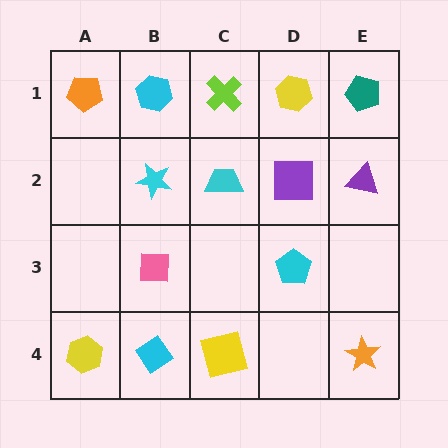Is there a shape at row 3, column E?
No, that cell is empty.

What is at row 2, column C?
A cyan trapezoid.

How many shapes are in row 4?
4 shapes.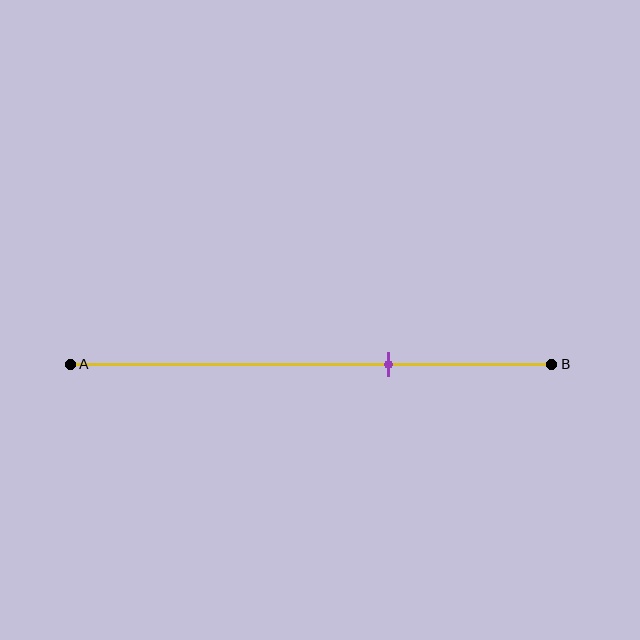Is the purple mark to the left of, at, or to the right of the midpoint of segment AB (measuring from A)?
The purple mark is to the right of the midpoint of segment AB.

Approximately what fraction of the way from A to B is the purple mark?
The purple mark is approximately 65% of the way from A to B.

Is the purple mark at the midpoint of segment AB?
No, the mark is at about 65% from A, not at the 50% midpoint.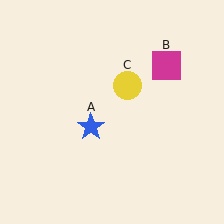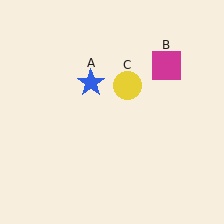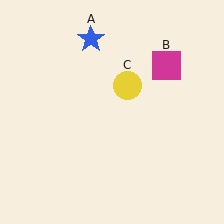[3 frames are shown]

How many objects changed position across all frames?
1 object changed position: blue star (object A).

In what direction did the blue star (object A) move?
The blue star (object A) moved up.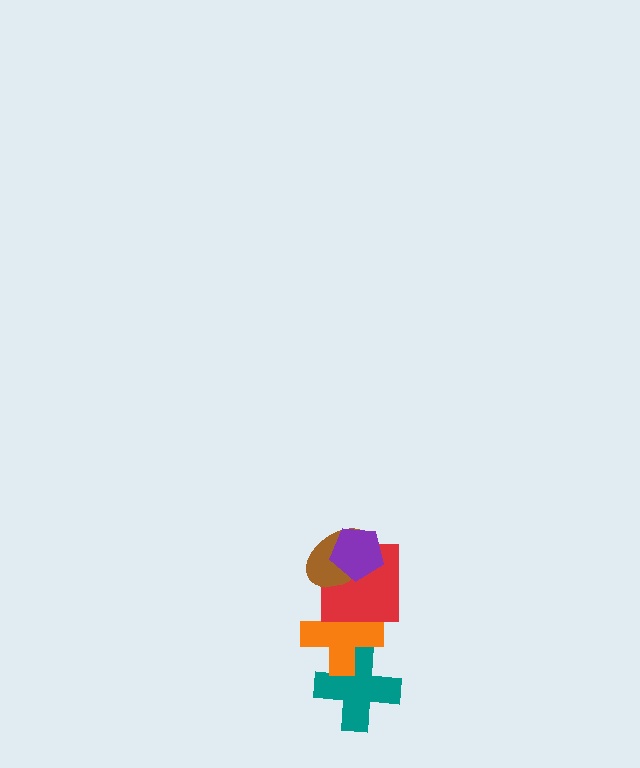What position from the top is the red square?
The red square is 3rd from the top.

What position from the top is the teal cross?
The teal cross is 5th from the top.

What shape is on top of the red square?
The brown ellipse is on top of the red square.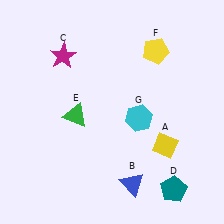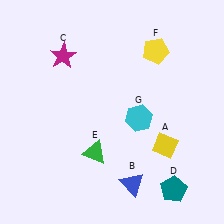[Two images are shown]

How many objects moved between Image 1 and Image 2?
1 object moved between the two images.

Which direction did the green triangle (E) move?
The green triangle (E) moved down.